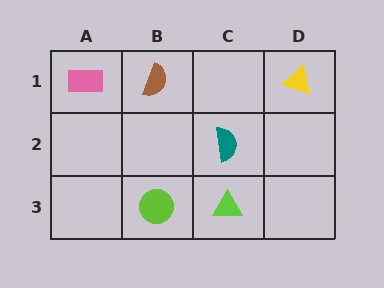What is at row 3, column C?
A lime triangle.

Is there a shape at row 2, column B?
No, that cell is empty.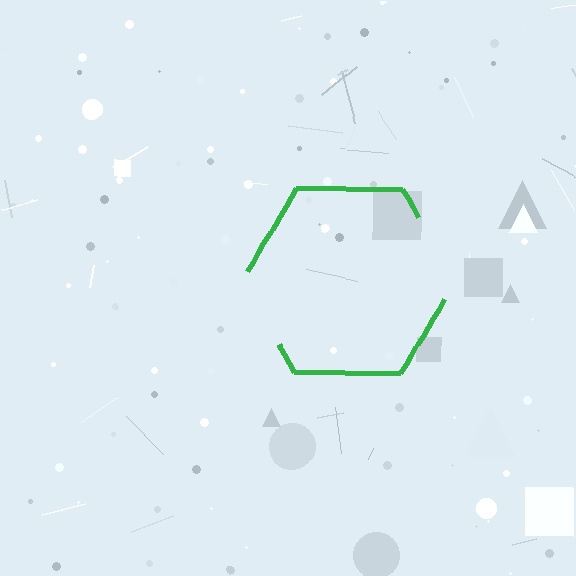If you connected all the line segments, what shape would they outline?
They would outline a hexagon.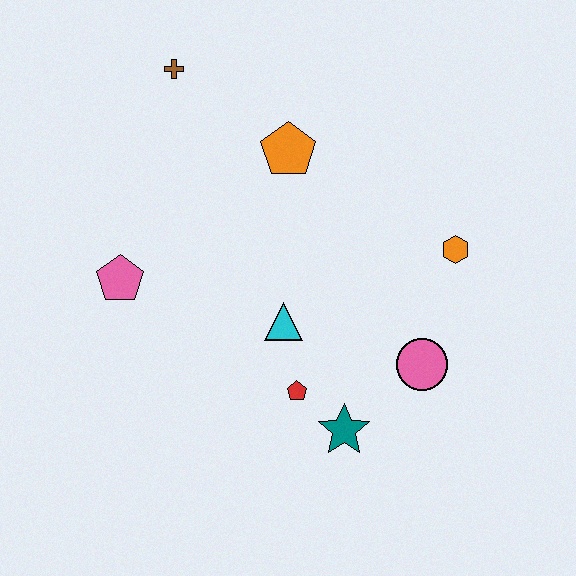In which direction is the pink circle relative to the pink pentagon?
The pink circle is to the right of the pink pentagon.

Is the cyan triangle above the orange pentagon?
No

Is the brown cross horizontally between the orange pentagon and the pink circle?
No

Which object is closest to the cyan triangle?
The red pentagon is closest to the cyan triangle.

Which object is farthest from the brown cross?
The teal star is farthest from the brown cross.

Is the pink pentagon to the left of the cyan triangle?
Yes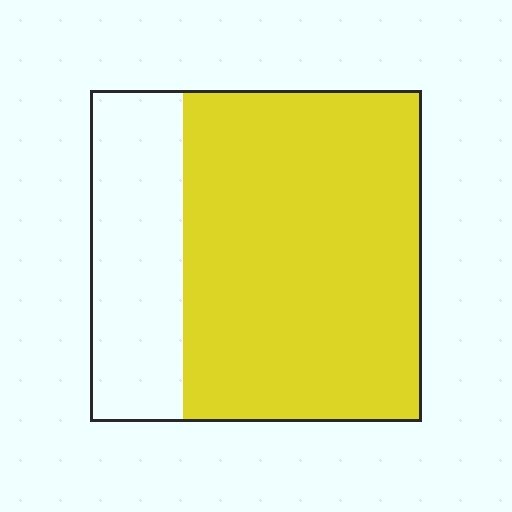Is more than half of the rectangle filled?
Yes.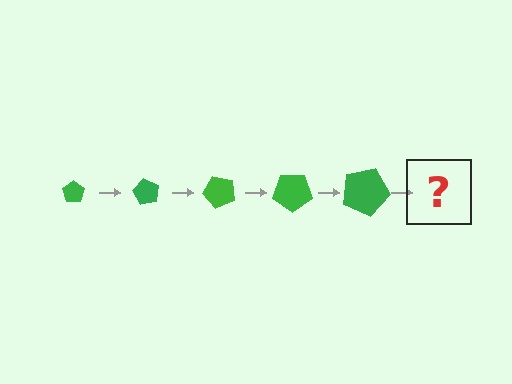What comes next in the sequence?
The next element should be a pentagon, larger than the previous one and rotated 300 degrees from the start.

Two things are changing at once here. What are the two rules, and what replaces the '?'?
The two rules are that the pentagon grows larger each step and it rotates 60 degrees each step. The '?' should be a pentagon, larger than the previous one and rotated 300 degrees from the start.